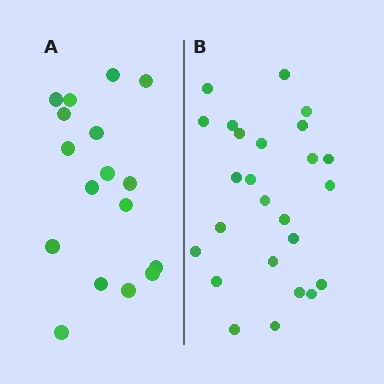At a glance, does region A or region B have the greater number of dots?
Region B (the right region) has more dots.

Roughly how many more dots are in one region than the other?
Region B has roughly 8 or so more dots than region A.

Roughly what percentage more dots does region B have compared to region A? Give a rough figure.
About 45% more.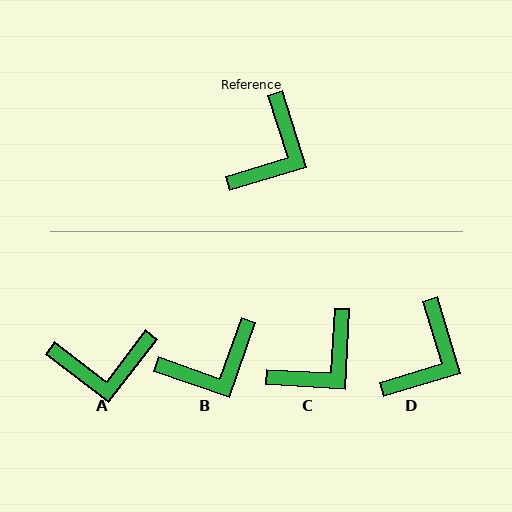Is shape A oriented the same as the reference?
No, it is off by about 55 degrees.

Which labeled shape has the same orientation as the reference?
D.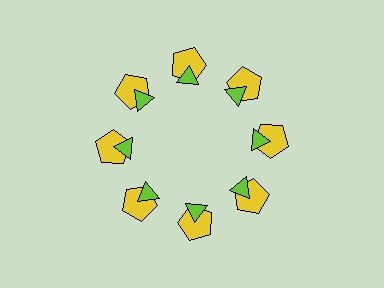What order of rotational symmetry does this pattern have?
This pattern has 8-fold rotational symmetry.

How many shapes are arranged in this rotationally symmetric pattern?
There are 16 shapes, arranged in 8 groups of 2.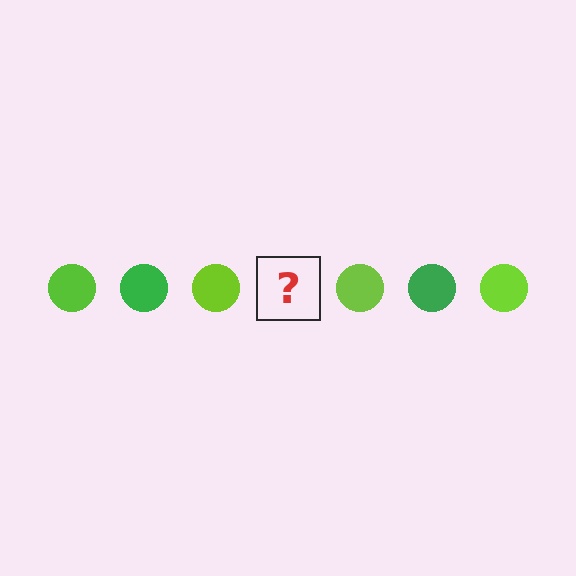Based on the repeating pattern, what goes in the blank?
The blank should be a green circle.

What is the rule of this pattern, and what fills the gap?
The rule is that the pattern cycles through lime, green circles. The gap should be filled with a green circle.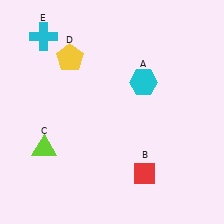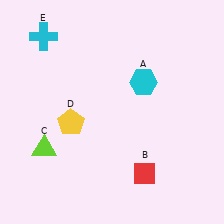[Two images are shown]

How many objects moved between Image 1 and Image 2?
1 object moved between the two images.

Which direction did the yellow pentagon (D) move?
The yellow pentagon (D) moved down.